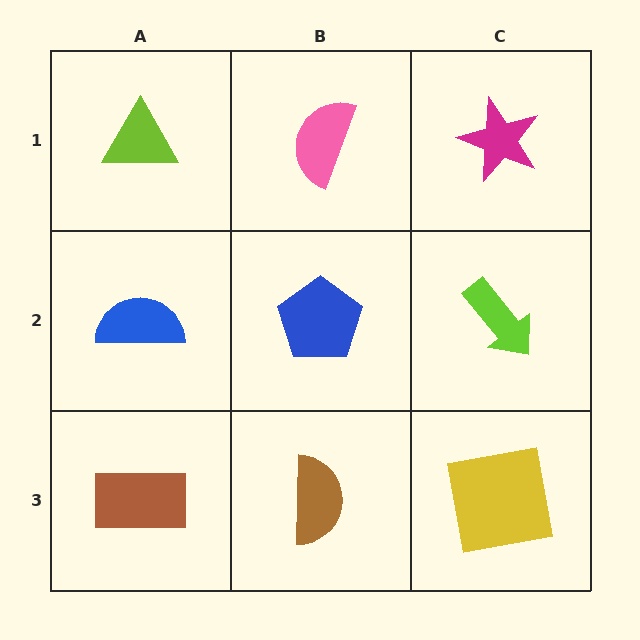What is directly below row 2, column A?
A brown rectangle.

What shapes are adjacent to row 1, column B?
A blue pentagon (row 2, column B), a lime triangle (row 1, column A), a magenta star (row 1, column C).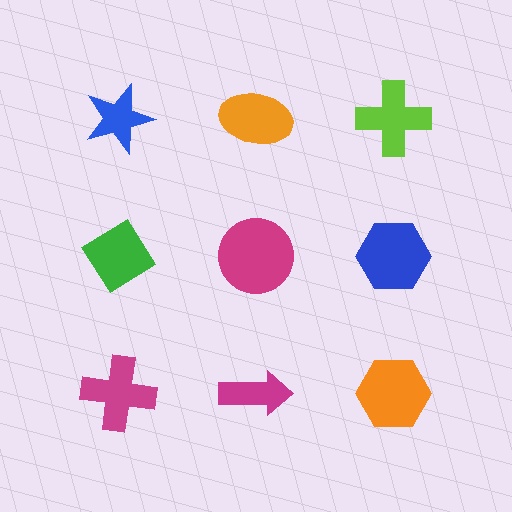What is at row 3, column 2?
A magenta arrow.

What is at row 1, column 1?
A blue star.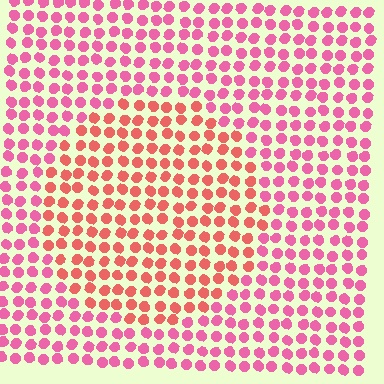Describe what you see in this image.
The image is filled with small pink elements in a uniform arrangement. A circle-shaped region is visible where the elements are tinted to a slightly different hue, forming a subtle color boundary.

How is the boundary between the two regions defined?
The boundary is defined purely by a slight shift in hue (about 30 degrees). Spacing, size, and orientation are identical on both sides.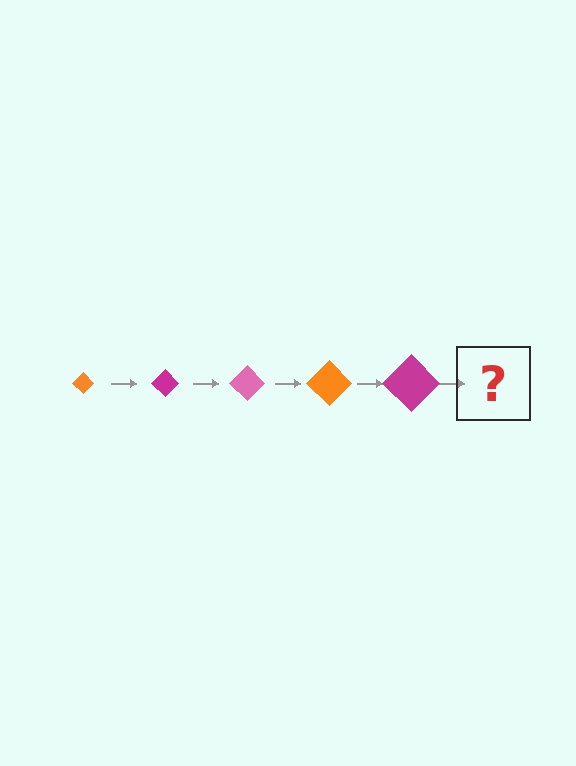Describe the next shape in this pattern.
It should be a pink diamond, larger than the previous one.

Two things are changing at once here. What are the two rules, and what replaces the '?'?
The two rules are that the diamond grows larger each step and the color cycles through orange, magenta, and pink. The '?' should be a pink diamond, larger than the previous one.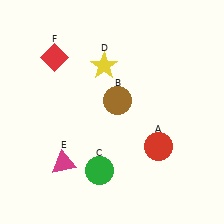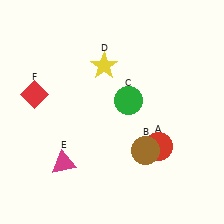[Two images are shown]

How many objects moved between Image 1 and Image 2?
3 objects moved between the two images.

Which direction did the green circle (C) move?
The green circle (C) moved up.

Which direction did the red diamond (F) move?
The red diamond (F) moved down.